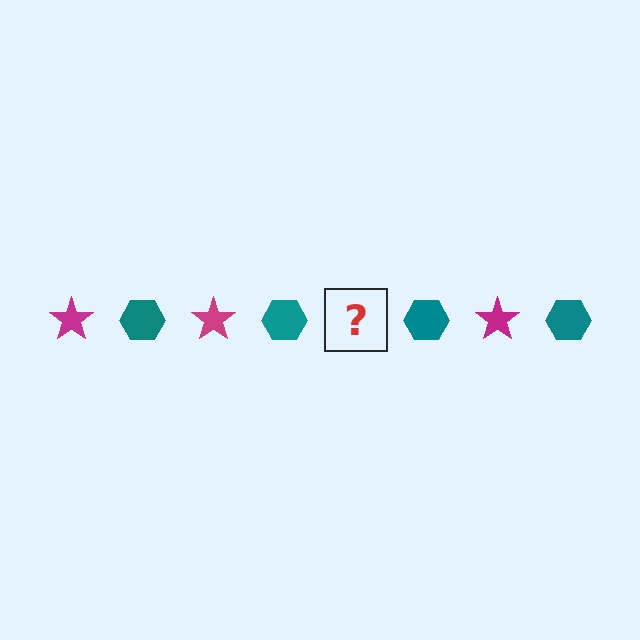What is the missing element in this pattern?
The missing element is a magenta star.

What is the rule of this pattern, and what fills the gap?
The rule is that the pattern alternates between magenta star and teal hexagon. The gap should be filled with a magenta star.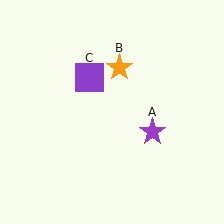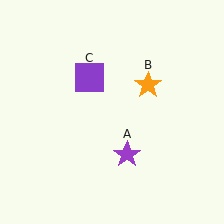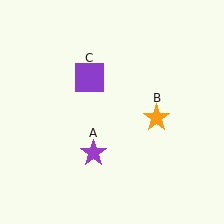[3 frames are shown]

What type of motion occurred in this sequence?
The purple star (object A), orange star (object B) rotated clockwise around the center of the scene.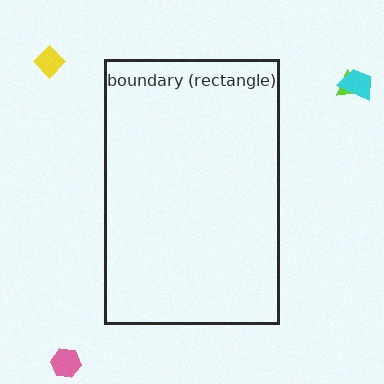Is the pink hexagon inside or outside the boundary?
Outside.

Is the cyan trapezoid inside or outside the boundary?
Outside.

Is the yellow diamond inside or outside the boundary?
Outside.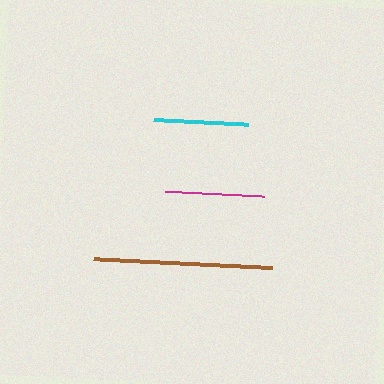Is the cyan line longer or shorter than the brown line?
The brown line is longer than the cyan line.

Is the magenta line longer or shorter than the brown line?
The brown line is longer than the magenta line.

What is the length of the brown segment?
The brown segment is approximately 179 pixels long.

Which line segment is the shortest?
The cyan line is the shortest at approximately 95 pixels.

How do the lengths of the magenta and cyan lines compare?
The magenta and cyan lines are approximately the same length.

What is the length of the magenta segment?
The magenta segment is approximately 99 pixels long.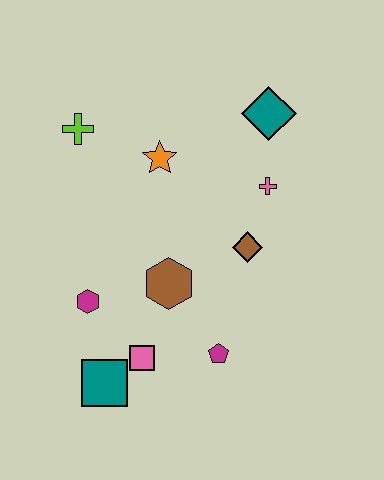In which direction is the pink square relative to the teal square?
The pink square is to the right of the teal square.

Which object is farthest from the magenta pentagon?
The lime cross is farthest from the magenta pentagon.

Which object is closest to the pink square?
The teal square is closest to the pink square.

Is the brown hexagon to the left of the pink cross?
Yes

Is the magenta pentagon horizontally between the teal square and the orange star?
No